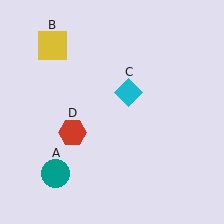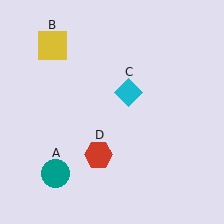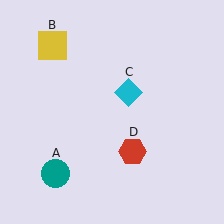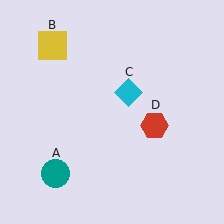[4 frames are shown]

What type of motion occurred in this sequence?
The red hexagon (object D) rotated counterclockwise around the center of the scene.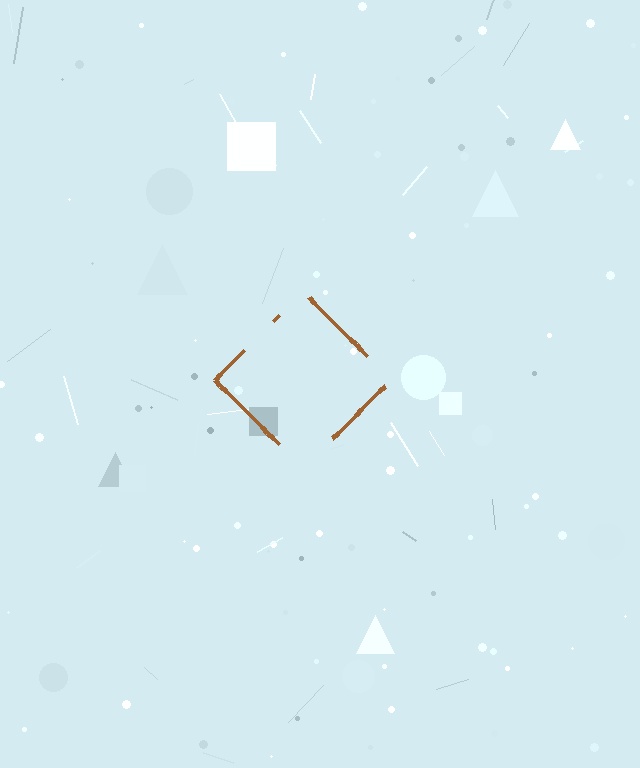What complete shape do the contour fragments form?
The contour fragments form a diamond.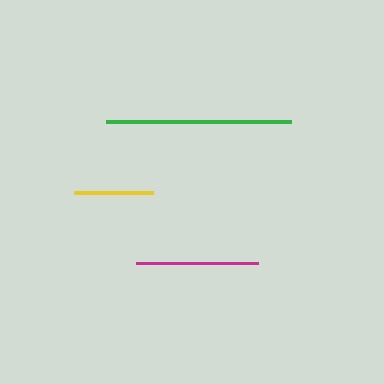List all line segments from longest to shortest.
From longest to shortest: green, magenta, yellow.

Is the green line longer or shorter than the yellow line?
The green line is longer than the yellow line.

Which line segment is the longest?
The green line is the longest at approximately 185 pixels.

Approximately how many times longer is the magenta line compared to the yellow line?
The magenta line is approximately 1.5 times the length of the yellow line.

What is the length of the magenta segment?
The magenta segment is approximately 122 pixels long.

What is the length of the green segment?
The green segment is approximately 185 pixels long.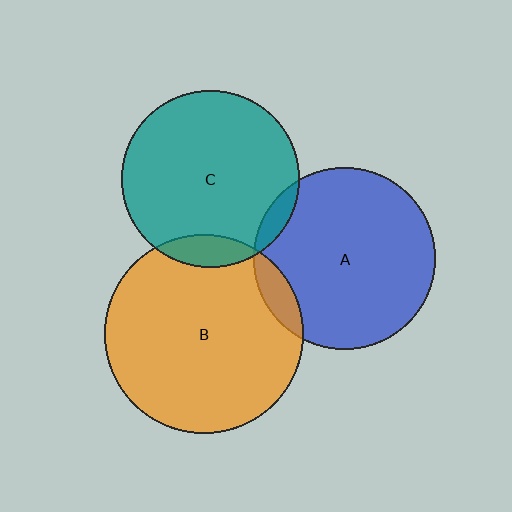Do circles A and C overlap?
Yes.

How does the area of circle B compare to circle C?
Approximately 1.3 times.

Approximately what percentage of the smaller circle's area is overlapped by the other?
Approximately 5%.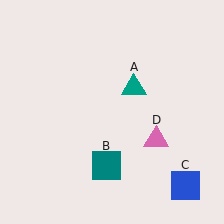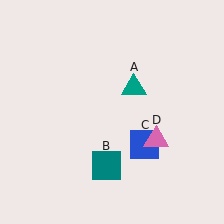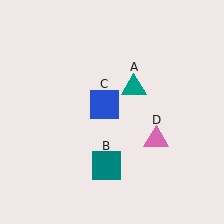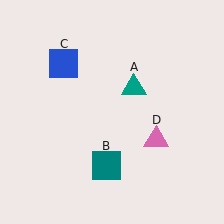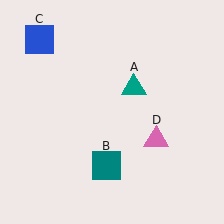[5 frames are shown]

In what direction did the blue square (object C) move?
The blue square (object C) moved up and to the left.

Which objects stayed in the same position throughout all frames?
Teal triangle (object A) and teal square (object B) and pink triangle (object D) remained stationary.